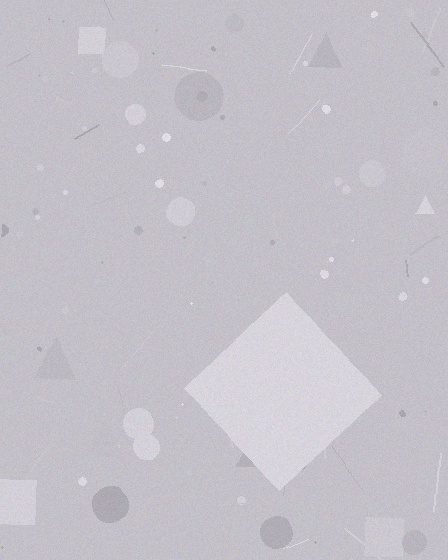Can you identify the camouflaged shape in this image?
The camouflaged shape is a diamond.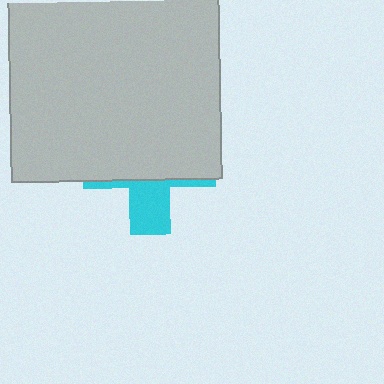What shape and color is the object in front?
The object in front is a light gray square.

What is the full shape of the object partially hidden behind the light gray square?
The partially hidden object is a cyan cross.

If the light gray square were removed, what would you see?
You would see the complete cyan cross.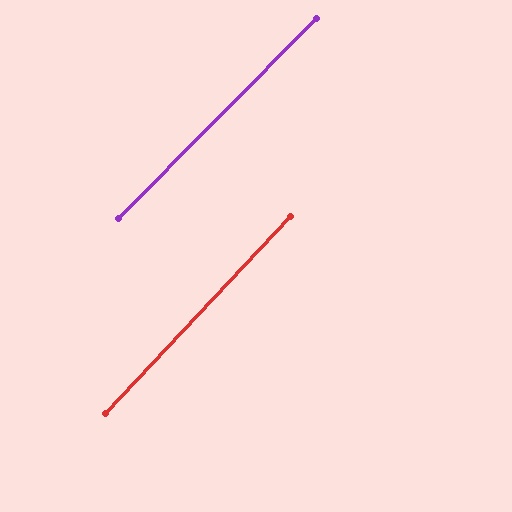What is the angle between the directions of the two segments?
Approximately 2 degrees.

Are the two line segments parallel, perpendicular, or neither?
Parallel — their directions differ by only 1.7°.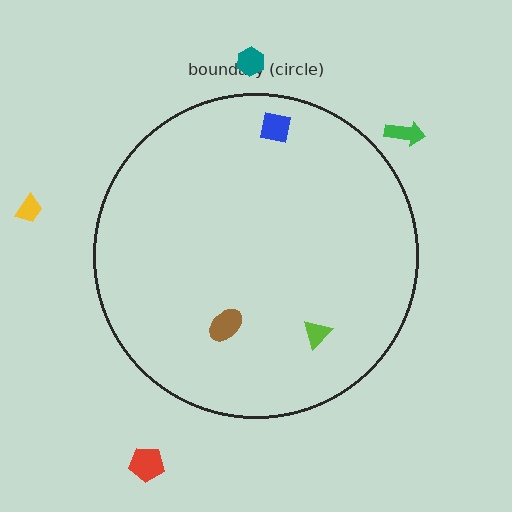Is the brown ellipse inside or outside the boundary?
Inside.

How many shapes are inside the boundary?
3 inside, 4 outside.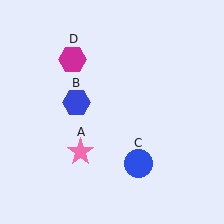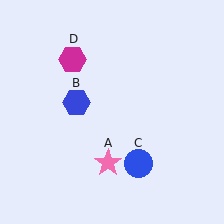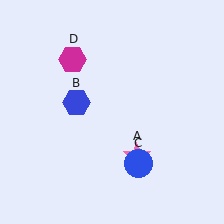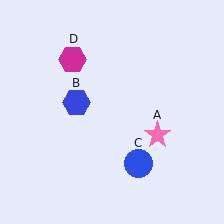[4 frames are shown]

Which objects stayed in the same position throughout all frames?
Blue hexagon (object B) and blue circle (object C) and magenta hexagon (object D) remained stationary.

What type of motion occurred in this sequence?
The pink star (object A) rotated counterclockwise around the center of the scene.